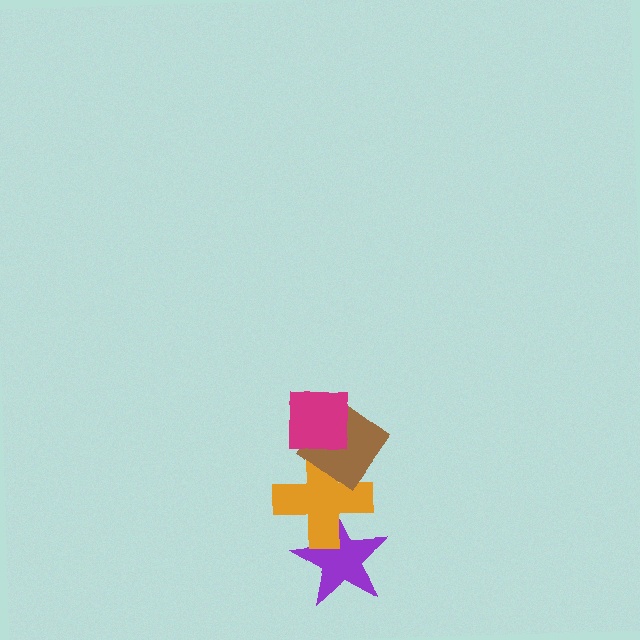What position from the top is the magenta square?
The magenta square is 1st from the top.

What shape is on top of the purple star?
The orange cross is on top of the purple star.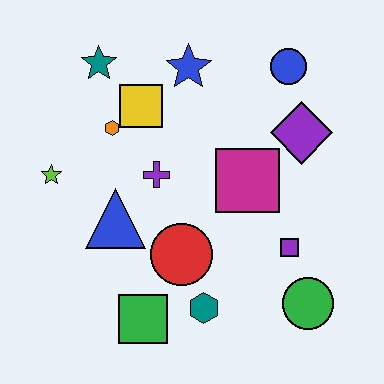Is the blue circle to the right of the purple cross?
Yes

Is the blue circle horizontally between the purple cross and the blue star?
No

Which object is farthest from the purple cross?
The green circle is farthest from the purple cross.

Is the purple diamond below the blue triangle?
No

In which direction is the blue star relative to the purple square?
The blue star is above the purple square.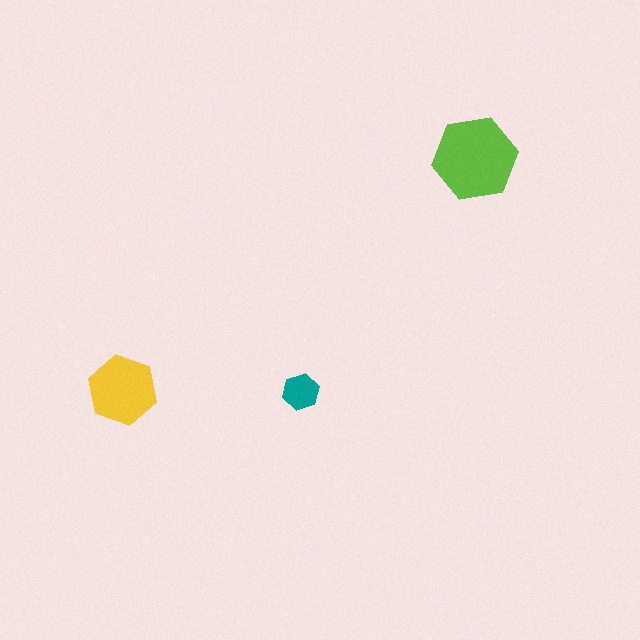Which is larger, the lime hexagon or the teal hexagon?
The lime one.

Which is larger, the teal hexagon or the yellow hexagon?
The yellow one.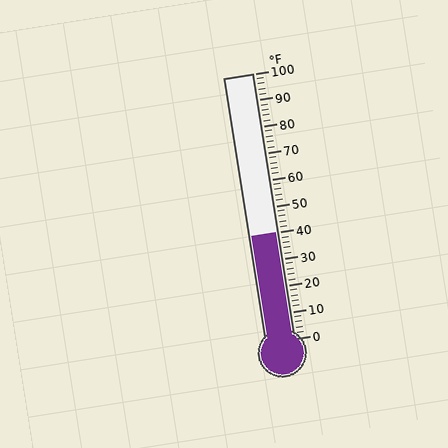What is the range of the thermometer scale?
The thermometer scale ranges from 0°F to 100°F.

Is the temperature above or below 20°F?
The temperature is above 20°F.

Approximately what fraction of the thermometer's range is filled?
The thermometer is filled to approximately 40% of its range.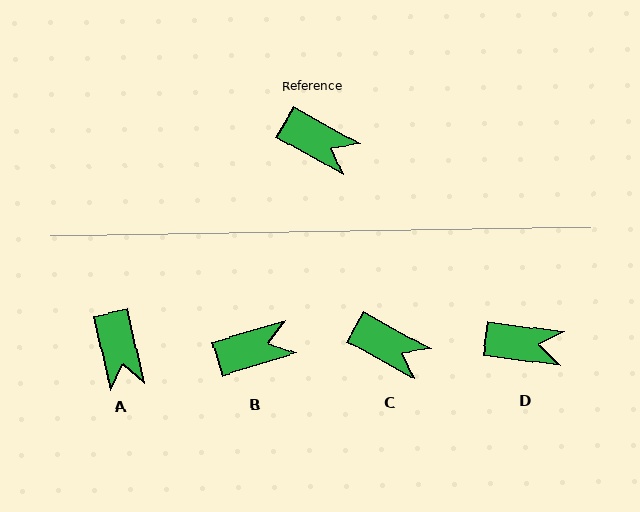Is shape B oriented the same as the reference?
No, it is off by about 46 degrees.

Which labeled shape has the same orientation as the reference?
C.